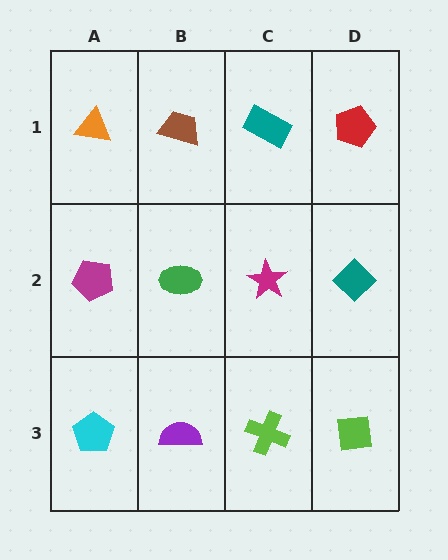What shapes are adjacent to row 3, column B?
A green ellipse (row 2, column B), a cyan pentagon (row 3, column A), a lime cross (row 3, column C).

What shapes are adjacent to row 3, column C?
A magenta star (row 2, column C), a purple semicircle (row 3, column B), a lime square (row 3, column D).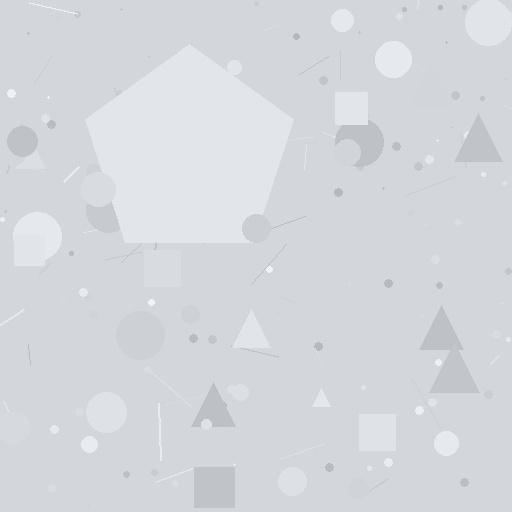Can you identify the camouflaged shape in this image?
The camouflaged shape is a pentagon.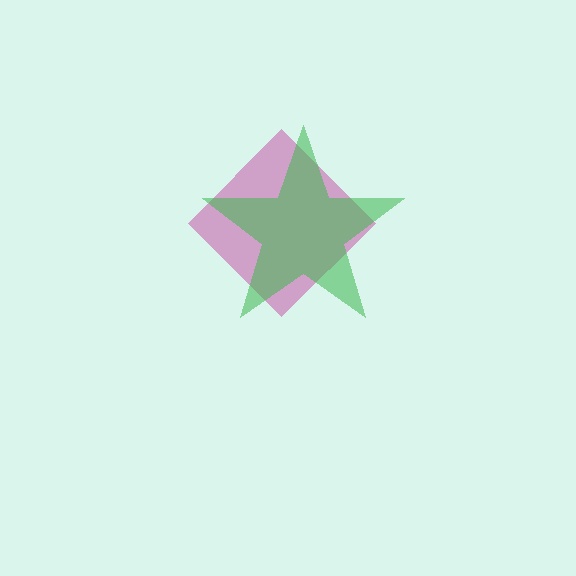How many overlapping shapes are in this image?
There are 2 overlapping shapes in the image.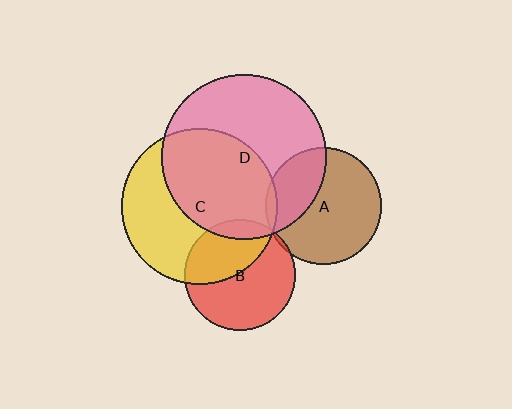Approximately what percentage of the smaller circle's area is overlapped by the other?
Approximately 5%.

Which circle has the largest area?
Circle D (pink).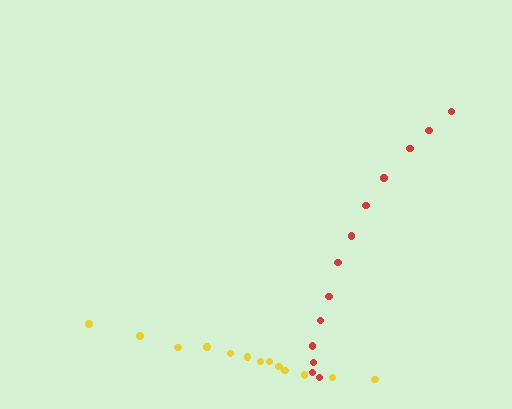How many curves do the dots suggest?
There are 2 distinct paths.